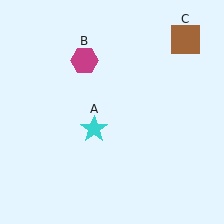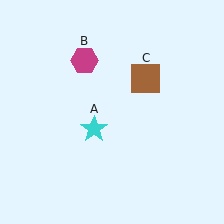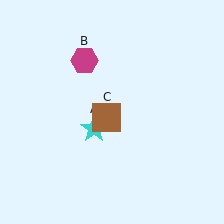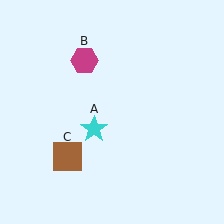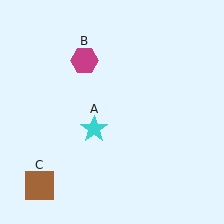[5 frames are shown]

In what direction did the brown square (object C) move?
The brown square (object C) moved down and to the left.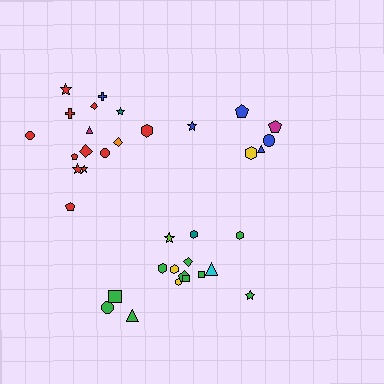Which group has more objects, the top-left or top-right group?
The top-left group.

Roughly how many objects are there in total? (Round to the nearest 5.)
Roughly 35 objects in total.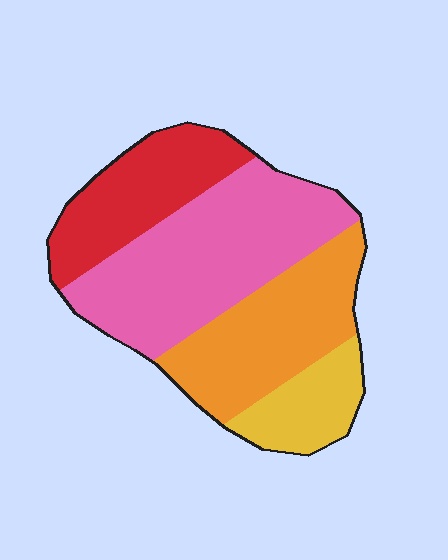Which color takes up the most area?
Pink, at roughly 40%.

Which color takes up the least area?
Yellow, at roughly 15%.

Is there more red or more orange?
Orange.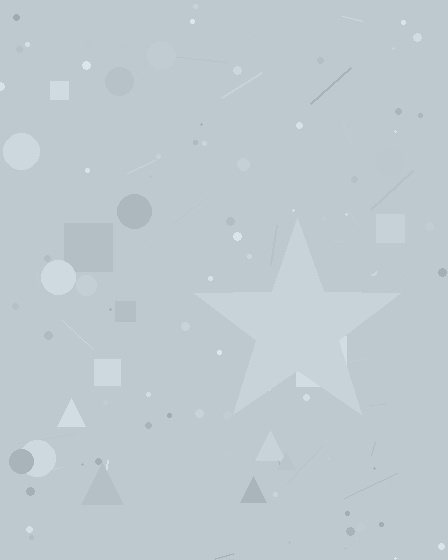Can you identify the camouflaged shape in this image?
The camouflaged shape is a star.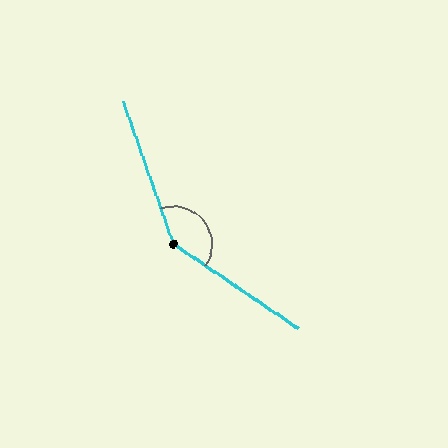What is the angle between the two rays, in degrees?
Approximately 143 degrees.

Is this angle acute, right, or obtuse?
It is obtuse.